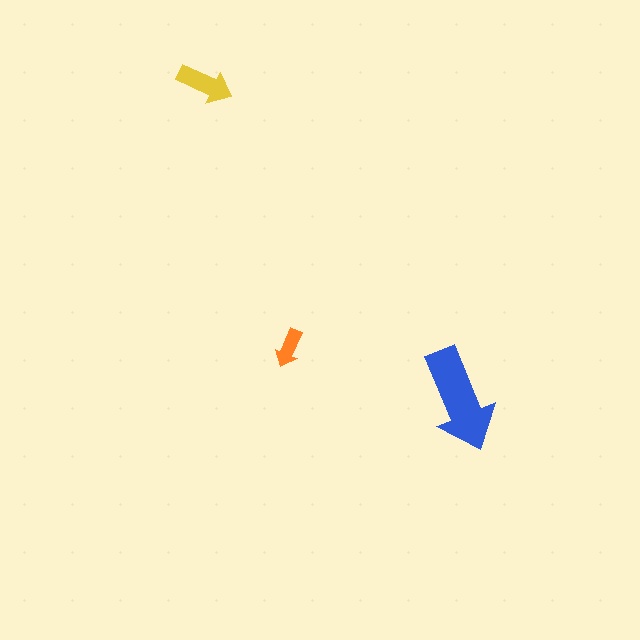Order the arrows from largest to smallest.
the blue one, the yellow one, the orange one.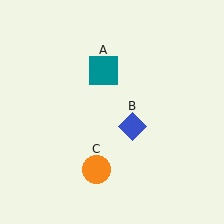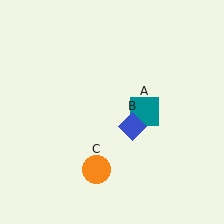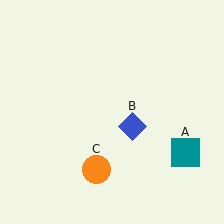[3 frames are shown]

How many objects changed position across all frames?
1 object changed position: teal square (object A).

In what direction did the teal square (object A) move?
The teal square (object A) moved down and to the right.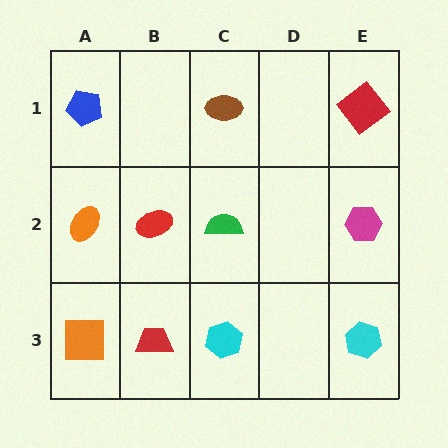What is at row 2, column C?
A green semicircle.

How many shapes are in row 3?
4 shapes.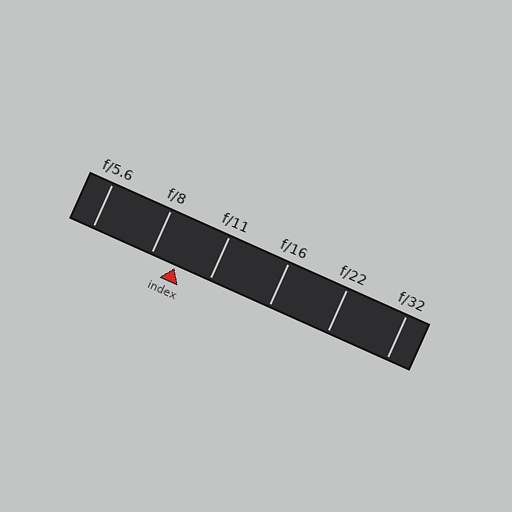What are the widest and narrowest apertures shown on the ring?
The widest aperture shown is f/5.6 and the narrowest is f/32.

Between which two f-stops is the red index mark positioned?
The index mark is between f/8 and f/11.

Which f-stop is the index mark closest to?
The index mark is closest to f/8.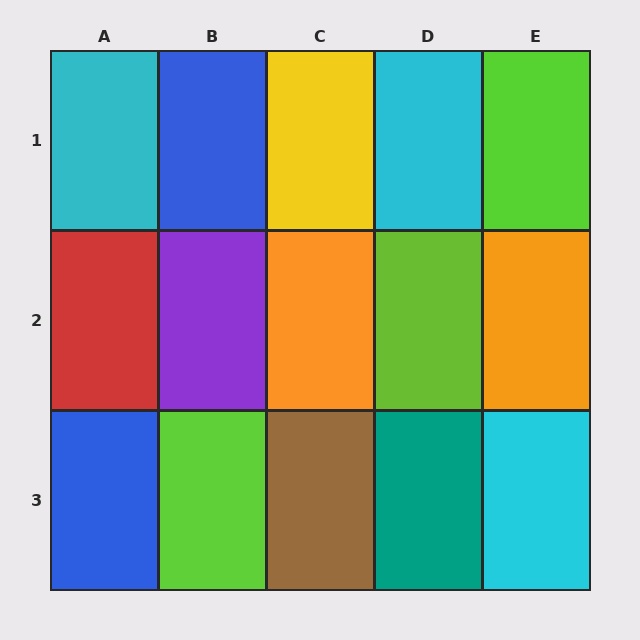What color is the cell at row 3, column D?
Teal.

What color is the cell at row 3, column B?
Lime.